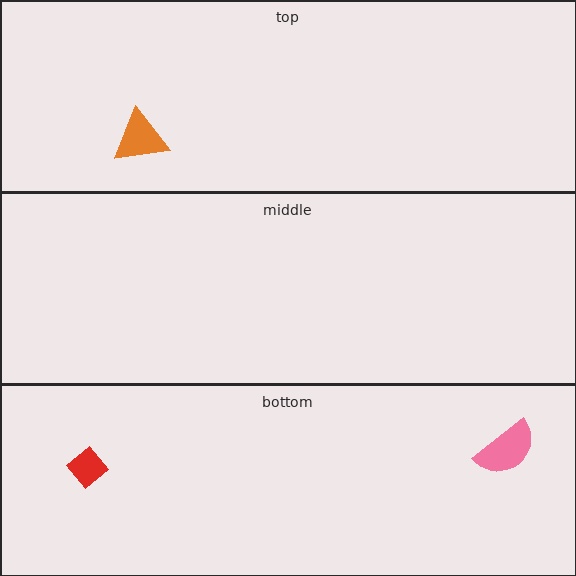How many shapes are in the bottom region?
2.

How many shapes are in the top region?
1.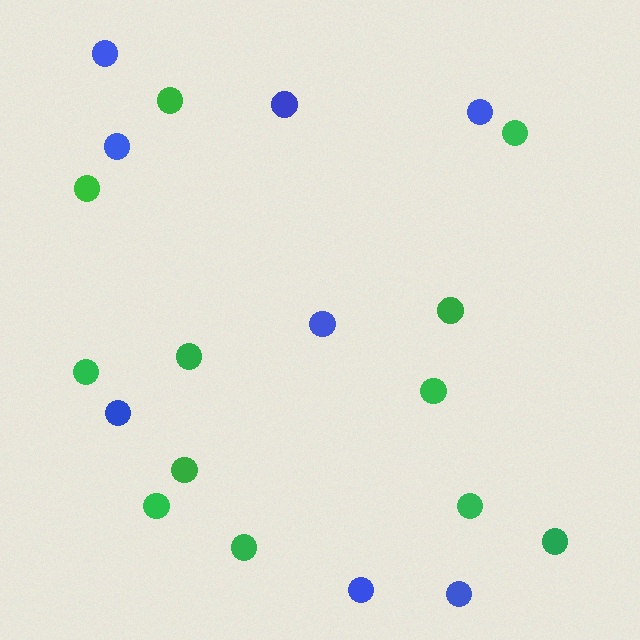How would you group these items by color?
There are 2 groups: one group of green circles (12) and one group of blue circles (8).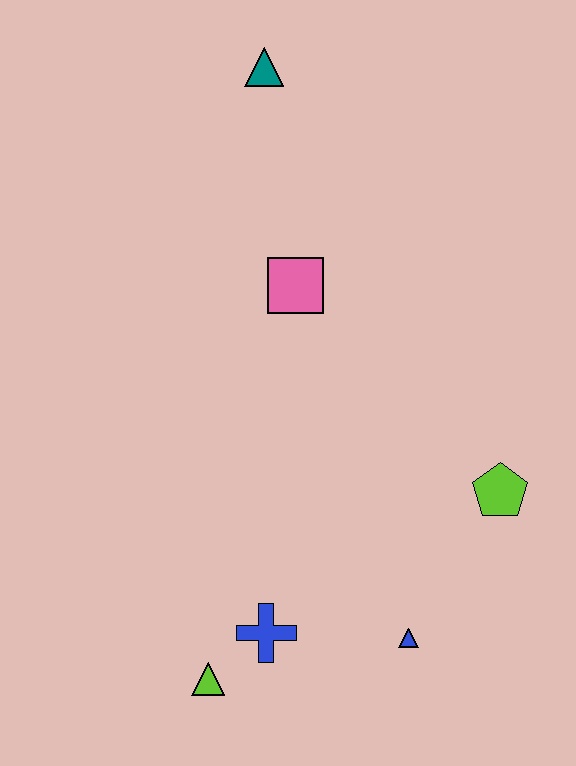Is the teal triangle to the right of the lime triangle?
Yes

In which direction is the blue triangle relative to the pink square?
The blue triangle is below the pink square.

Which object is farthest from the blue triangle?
The teal triangle is farthest from the blue triangle.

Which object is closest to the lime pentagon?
The blue triangle is closest to the lime pentagon.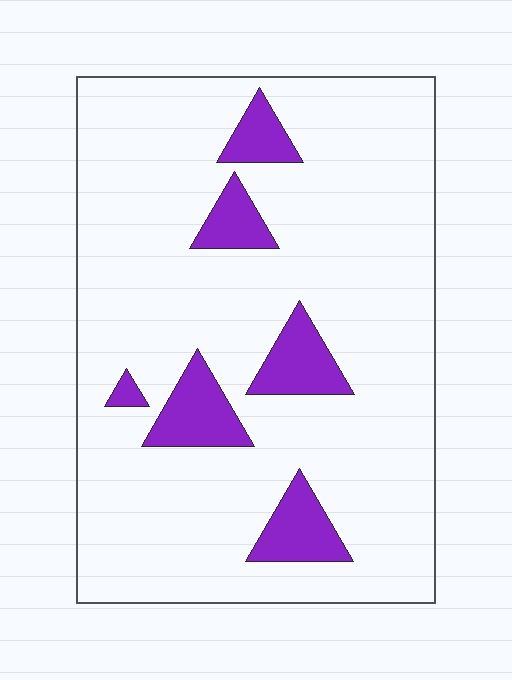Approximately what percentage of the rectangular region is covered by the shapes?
Approximately 15%.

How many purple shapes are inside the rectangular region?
6.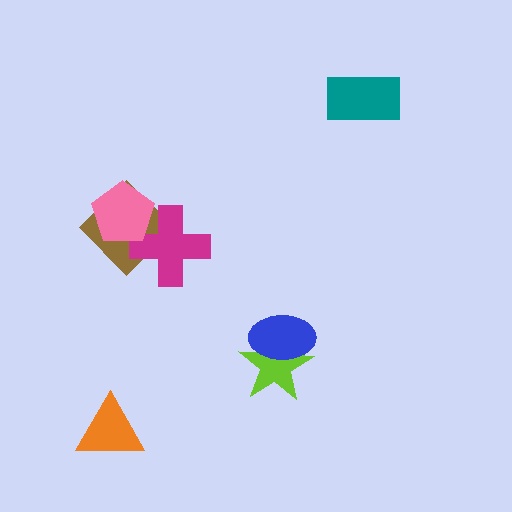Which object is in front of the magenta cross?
The pink pentagon is in front of the magenta cross.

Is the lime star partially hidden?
Yes, it is partially covered by another shape.